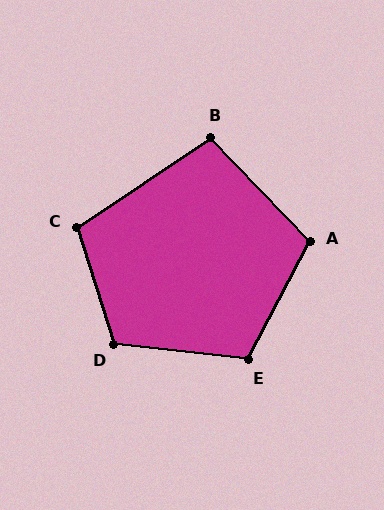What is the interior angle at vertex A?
Approximately 109 degrees (obtuse).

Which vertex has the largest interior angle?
D, at approximately 114 degrees.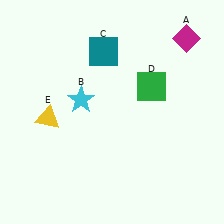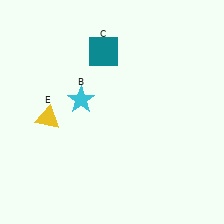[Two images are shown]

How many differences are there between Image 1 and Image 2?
There are 2 differences between the two images.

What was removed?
The green square (D), the magenta diamond (A) were removed in Image 2.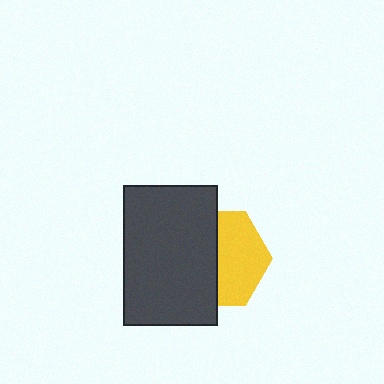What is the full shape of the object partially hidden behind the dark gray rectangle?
The partially hidden object is a yellow hexagon.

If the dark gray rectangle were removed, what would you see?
You would see the complete yellow hexagon.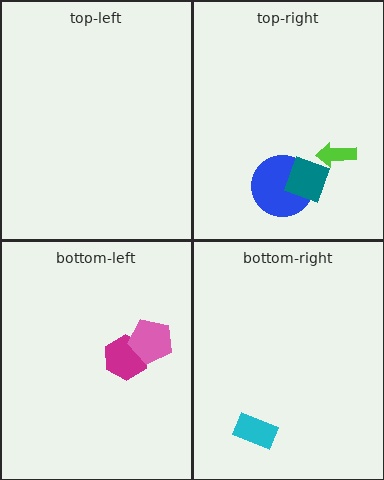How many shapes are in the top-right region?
3.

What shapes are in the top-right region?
The blue circle, the lime arrow, the teal diamond.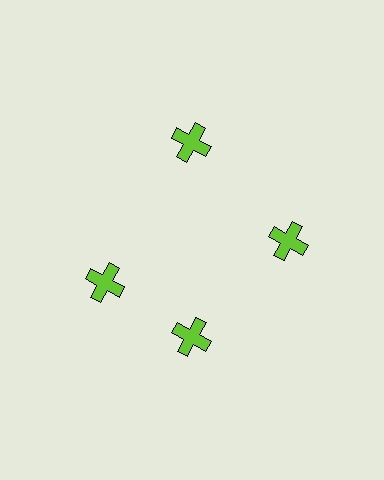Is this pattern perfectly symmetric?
No. The 4 lime crosses are arranged in a ring, but one element near the 9 o'clock position is rotated out of alignment along the ring, breaking the 4-fold rotational symmetry.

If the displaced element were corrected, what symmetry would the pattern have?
It would have 4-fold rotational symmetry — the pattern would map onto itself every 90 degrees.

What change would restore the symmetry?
The symmetry would be restored by rotating it back into even spacing with its neighbors so that all 4 crosses sit at equal angles and equal distance from the center.